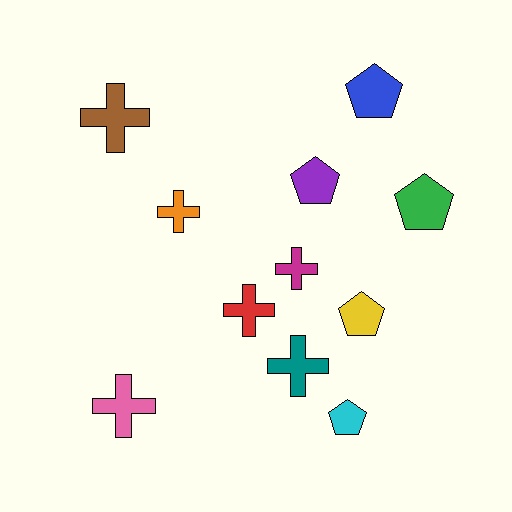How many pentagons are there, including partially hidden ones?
There are 5 pentagons.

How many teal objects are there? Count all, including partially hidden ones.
There is 1 teal object.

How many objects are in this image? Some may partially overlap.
There are 11 objects.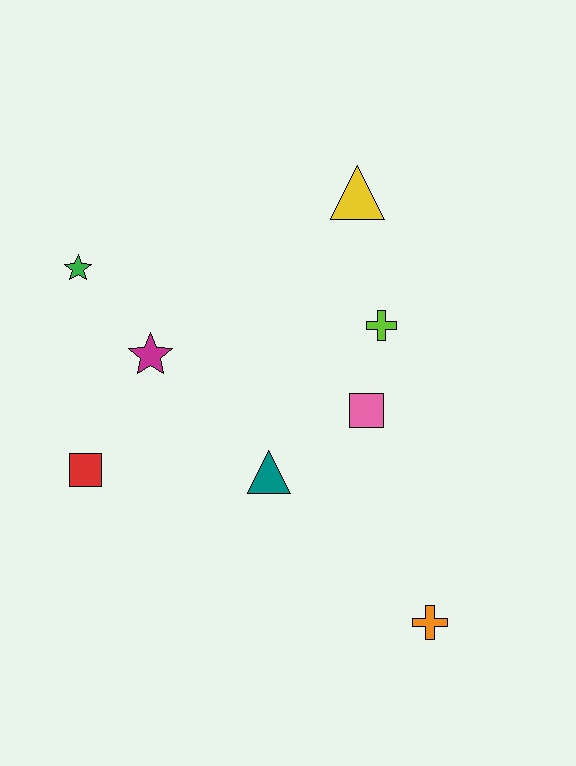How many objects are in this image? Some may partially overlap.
There are 8 objects.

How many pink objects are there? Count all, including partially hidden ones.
There is 1 pink object.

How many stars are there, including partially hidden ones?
There are 2 stars.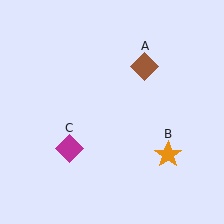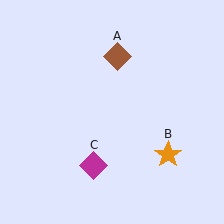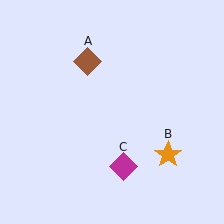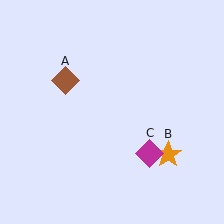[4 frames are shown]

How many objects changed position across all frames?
2 objects changed position: brown diamond (object A), magenta diamond (object C).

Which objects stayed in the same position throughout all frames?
Orange star (object B) remained stationary.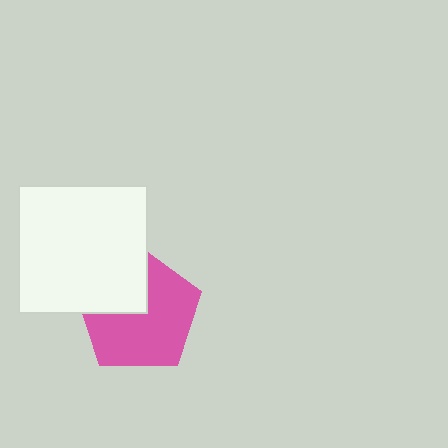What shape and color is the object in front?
The object in front is a white square.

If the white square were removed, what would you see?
You would see the complete pink pentagon.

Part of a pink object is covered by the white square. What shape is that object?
It is a pentagon.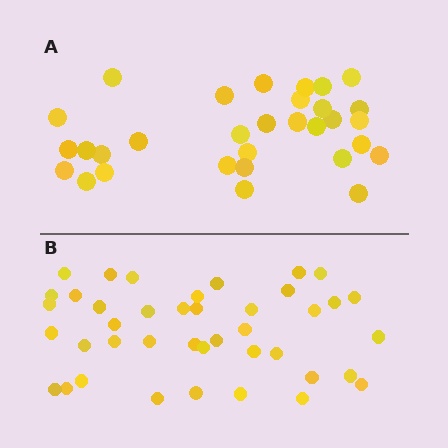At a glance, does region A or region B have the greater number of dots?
Region B (the bottom region) has more dots.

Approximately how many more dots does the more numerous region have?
Region B has roughly 10 or so more dots than region A.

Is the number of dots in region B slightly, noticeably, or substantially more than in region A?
Region B has noticeably more, but not dramatically so. The ratio is roughly 1.3 to 1.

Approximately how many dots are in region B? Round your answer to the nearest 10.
About 40 dots. (The exact count is 41, which rounds to 40.)